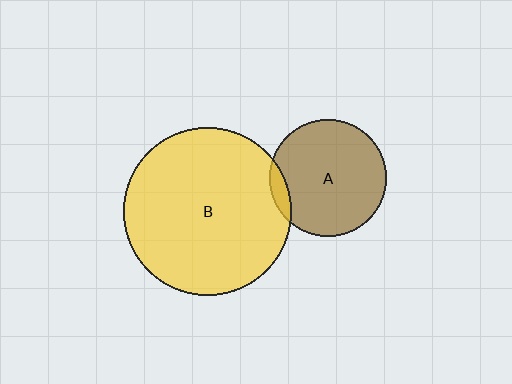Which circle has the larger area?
Circle B (yellow).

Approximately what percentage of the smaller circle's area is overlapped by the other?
Approximately 10%.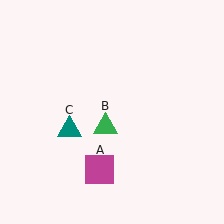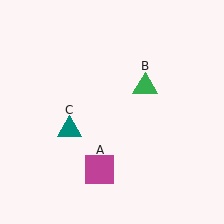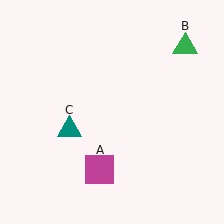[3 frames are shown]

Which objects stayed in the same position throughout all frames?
Magenta square (object A) and teal triangle (object C) remained stationary.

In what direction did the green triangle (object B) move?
The green triangle (object B) moved up and to the right.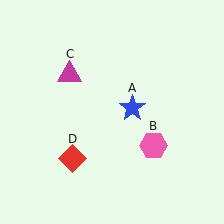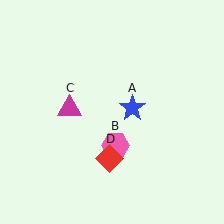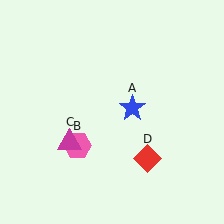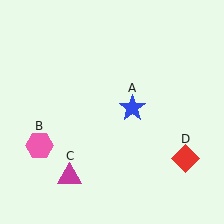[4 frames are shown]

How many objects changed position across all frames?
3 objects changed position: pink hexagon (object B), magenta triangle (object C), red diamond (object D).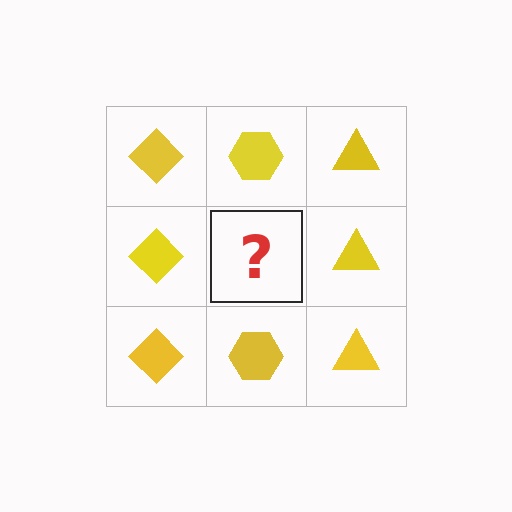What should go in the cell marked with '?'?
The missing cell should contain a yellow hexagon.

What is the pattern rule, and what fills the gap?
The rule is that each column has a consistent shape. The gap should be filled with a yellow hexagon.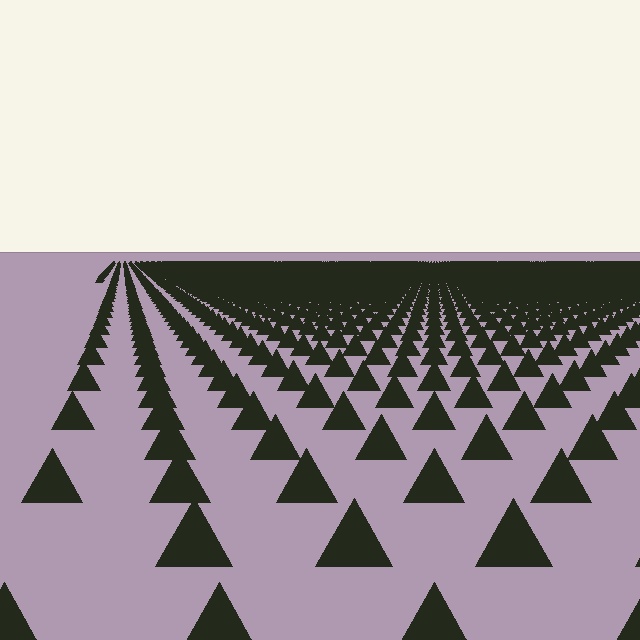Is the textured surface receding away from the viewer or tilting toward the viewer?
The surface is receding away from the viewer. Texture elements get smaller and denser toward the top.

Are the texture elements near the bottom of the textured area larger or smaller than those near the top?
Larger. Near the bottom, elements are closer to the viewer and appear at a bigger on-screen size.